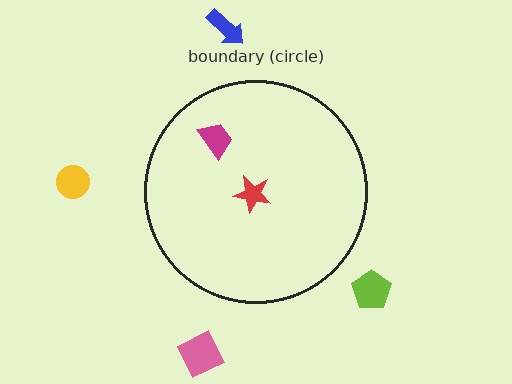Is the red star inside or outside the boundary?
Inside.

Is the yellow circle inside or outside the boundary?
Outside.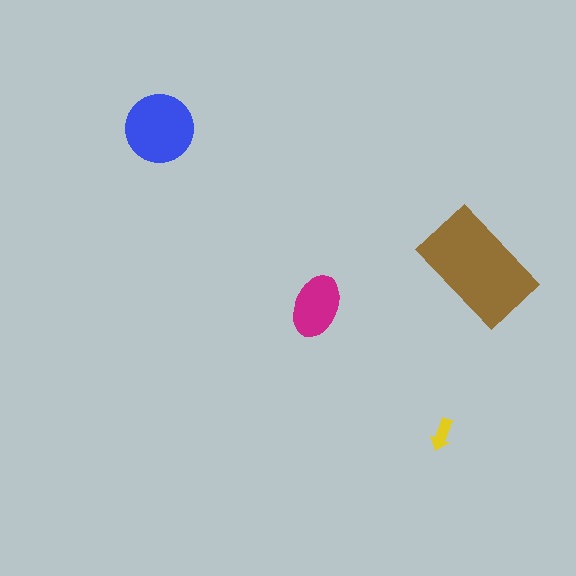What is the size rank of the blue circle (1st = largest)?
2nd.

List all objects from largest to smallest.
The brown rectangle, the blue circle, the magenta ellipse, the yellow arrow.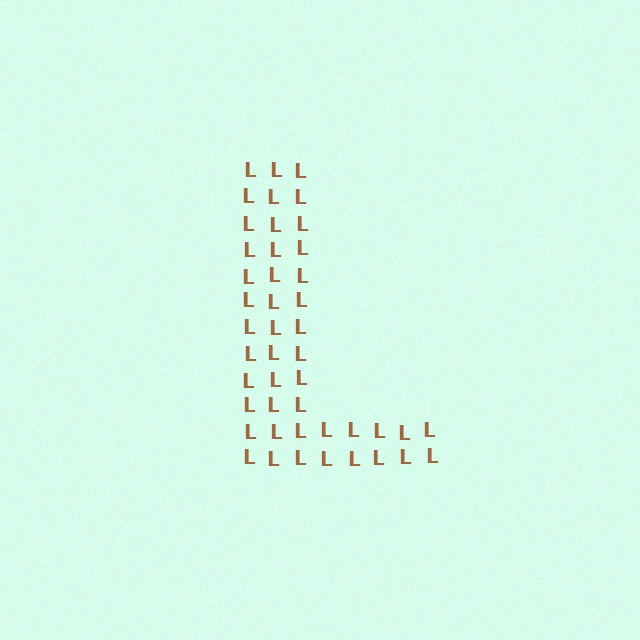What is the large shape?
The large shape is the letter L.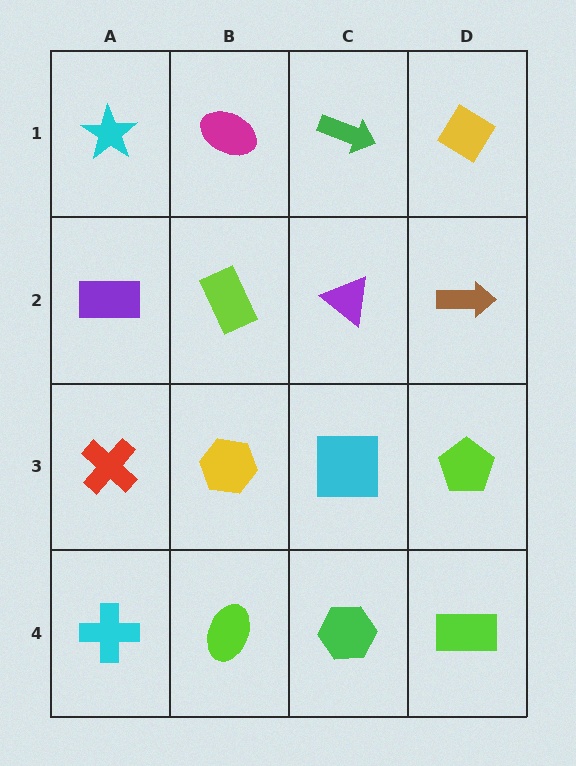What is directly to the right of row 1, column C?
A yellow diamond.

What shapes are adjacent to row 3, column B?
A lime rectangle (row 2, column B), a lime ellipse (row 4, column B), a red cross (row 3, column A), a cyan square (row 3, column C).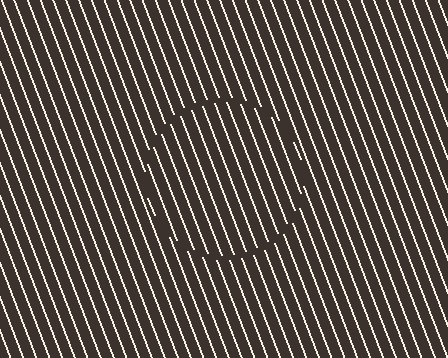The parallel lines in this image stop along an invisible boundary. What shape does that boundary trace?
An illusory circle. The interior of the shape contains the same grating, shifted by half a period — the contour is defined by the phase discontinuity where line-ends from the inner and outer gratings abut.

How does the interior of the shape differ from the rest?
The interior of the shape contains the same grating, shifted by half a period — the contour is defined by the phase discontinuity where line-ends from the inner and outer gratings abut.